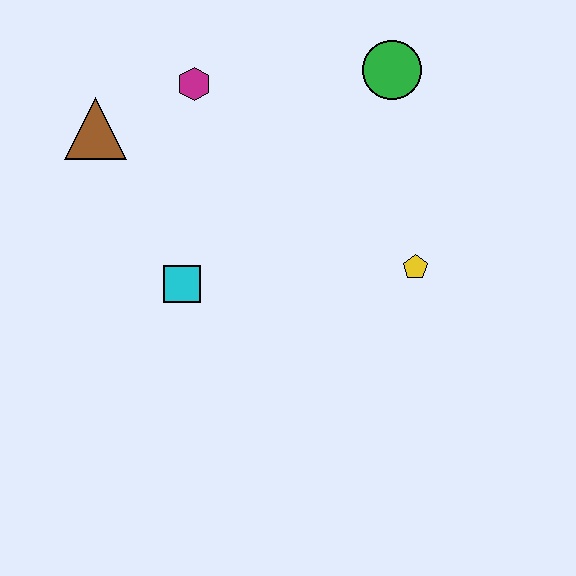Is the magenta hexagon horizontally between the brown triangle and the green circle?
Yes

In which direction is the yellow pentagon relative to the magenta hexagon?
The yellow pentagon is to the right of the magenta hexagon.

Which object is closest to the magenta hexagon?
The brown triangle is closest to the magenta hexagon.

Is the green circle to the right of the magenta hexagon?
Yes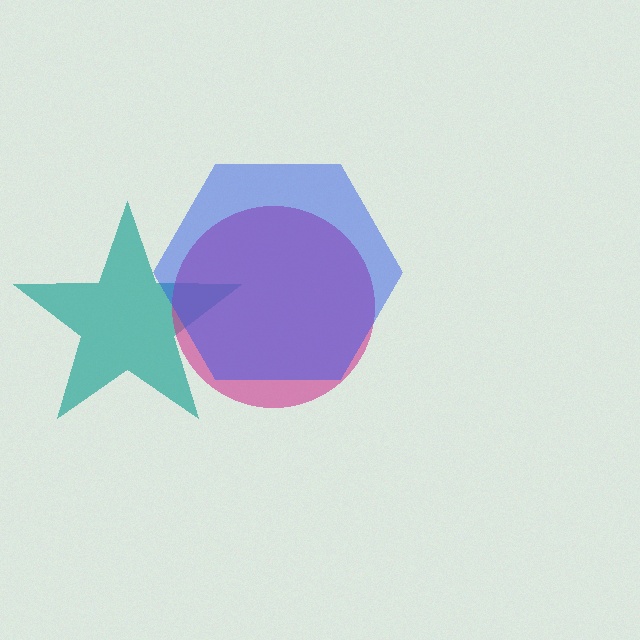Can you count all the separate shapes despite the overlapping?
Yes, there are 3 separate shapes.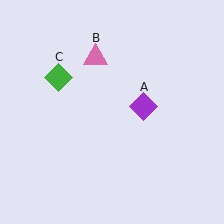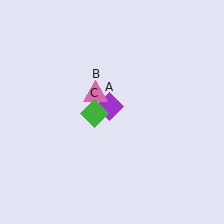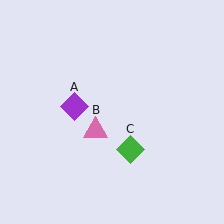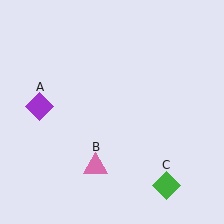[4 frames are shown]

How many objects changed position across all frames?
3 objects changed position: purple diamond (object A), pink triangle (object B), green diamond (object C).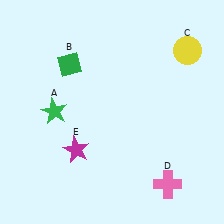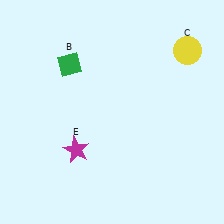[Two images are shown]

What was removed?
The green star (A), the pink cross (D) were removed in Image 2.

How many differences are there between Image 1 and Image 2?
There are 2 differences between the two images.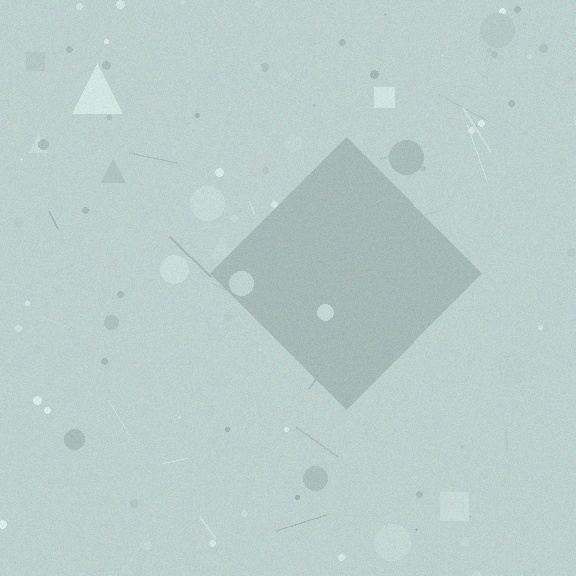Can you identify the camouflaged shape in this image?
The camouflaged shape is a diamond.